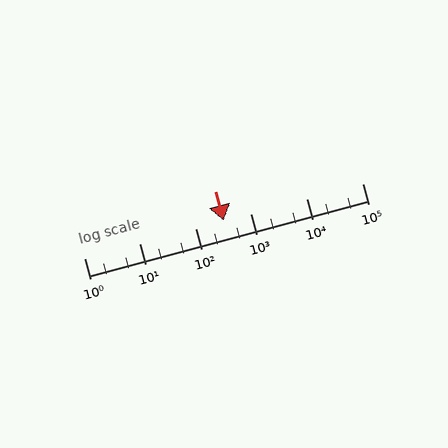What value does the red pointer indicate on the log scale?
The pointer indicates approximately 320.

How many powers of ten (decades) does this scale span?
The scale spans 5 decades, from 1 to 100000.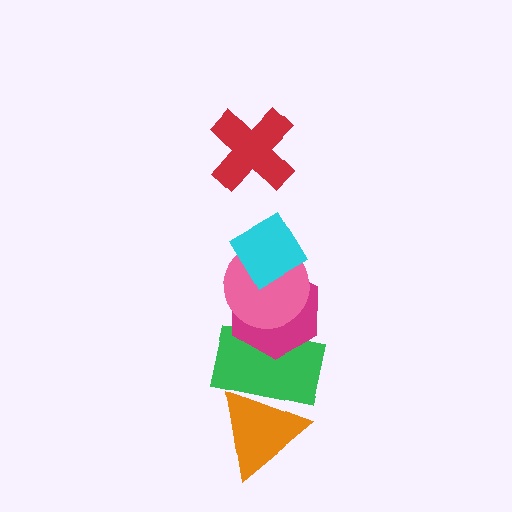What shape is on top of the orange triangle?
The green rectangle is on top of the orange triangle.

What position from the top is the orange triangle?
The orange triangle is 6th from the top.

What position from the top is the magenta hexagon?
The magenta hexagon is 4th from the top.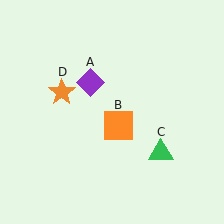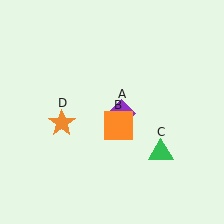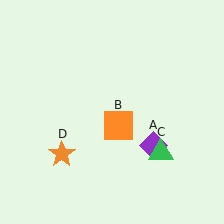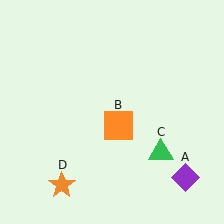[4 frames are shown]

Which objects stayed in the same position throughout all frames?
Orange square (object B) and green triangle (object C) remained stationary.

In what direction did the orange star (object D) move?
The orange star (object D) moved down.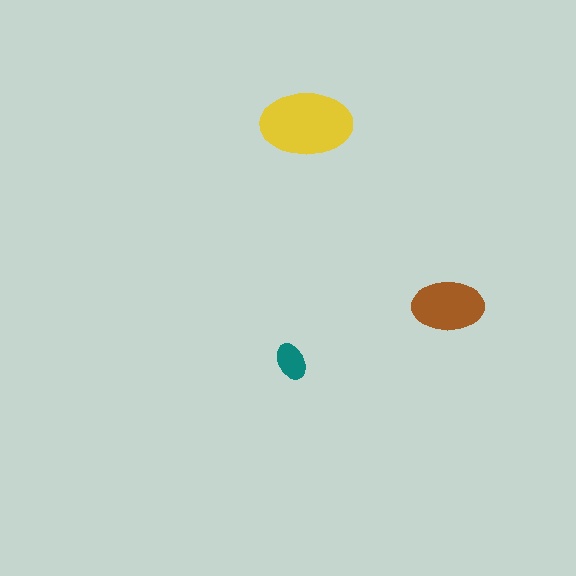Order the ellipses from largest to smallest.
the yellow one, the brown one, the teal one.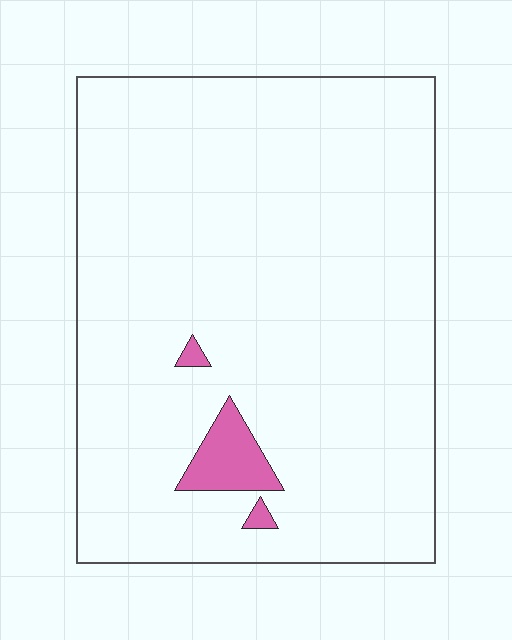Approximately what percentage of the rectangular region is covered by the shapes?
Approximately 5%.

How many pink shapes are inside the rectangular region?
3.